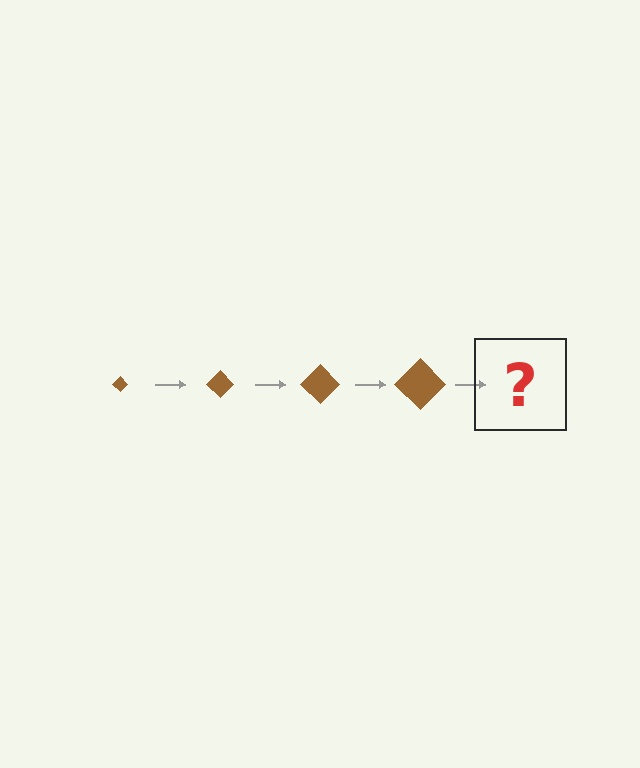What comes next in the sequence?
The next element should be a brown diamond, larger than the previous one.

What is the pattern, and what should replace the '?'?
The pattern is that the diamond gets progressively larger each step. The '?' should be a brown diamond, larger than the previous one.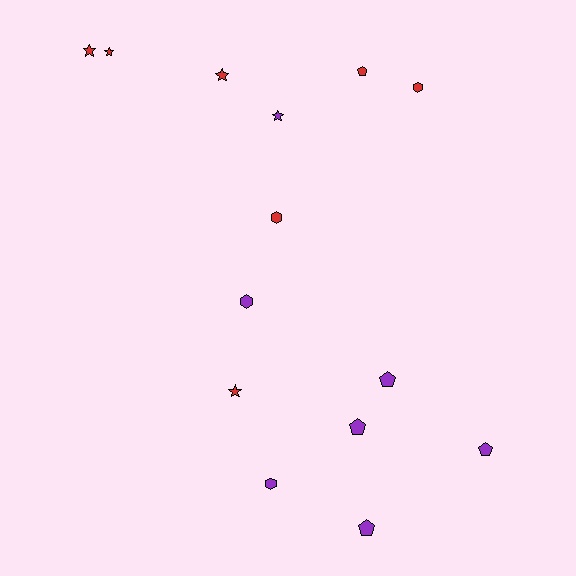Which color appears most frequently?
Purple, with 7 objects.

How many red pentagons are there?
There is 1 red pentagon.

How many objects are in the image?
There are 14 objects.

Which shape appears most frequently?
Star, with 5 objects.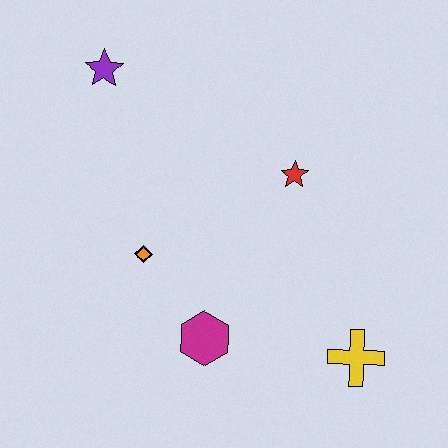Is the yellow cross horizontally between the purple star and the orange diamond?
No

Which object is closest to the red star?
The orange diamond is closest to the red star.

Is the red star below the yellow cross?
No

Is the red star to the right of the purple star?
Yes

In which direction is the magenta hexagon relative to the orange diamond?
The magenta hexagon is below the orange diamond.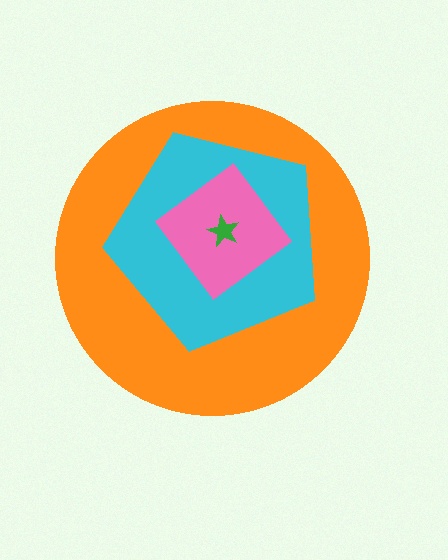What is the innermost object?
The green star.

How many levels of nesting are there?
4.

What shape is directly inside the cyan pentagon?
The pink diamond.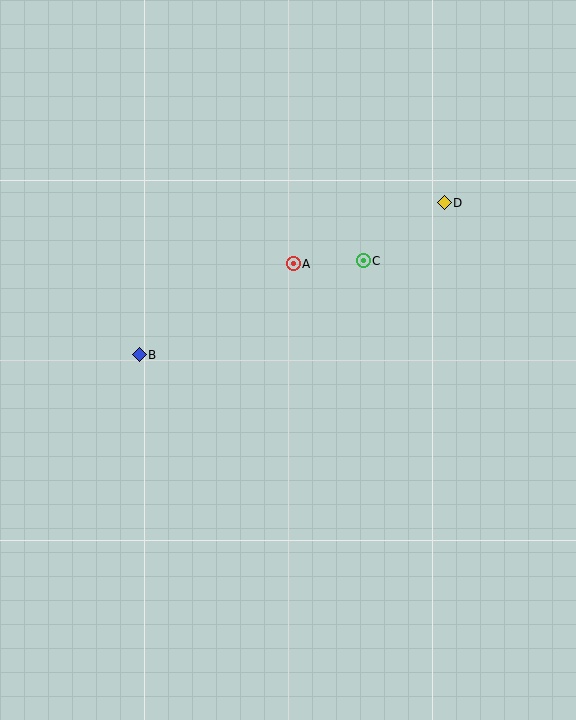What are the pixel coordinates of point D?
Point D is at (444, 203).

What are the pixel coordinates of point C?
Point C is at (363, 261).